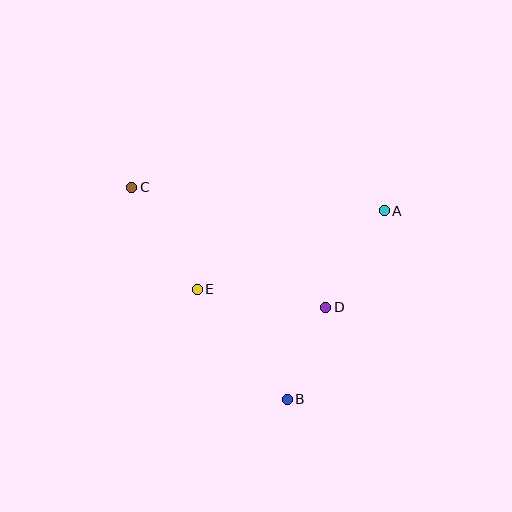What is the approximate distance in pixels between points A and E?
The distance between A and E is approximately 203 pixels.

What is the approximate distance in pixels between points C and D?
The distance between C and D is approximately 228 pixels.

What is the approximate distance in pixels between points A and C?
The distance between A and C is approximately 254 pixels.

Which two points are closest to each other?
Points B and D are closest to each other.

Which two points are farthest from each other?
Points B and C are farthest from each other.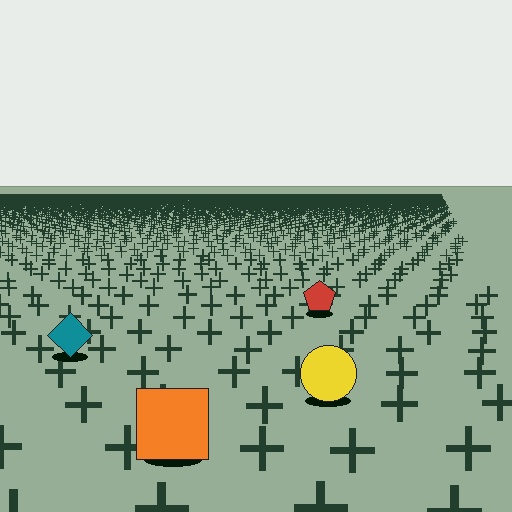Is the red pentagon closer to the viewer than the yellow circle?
No. The yellow circle is closer — you can tell from the texture gradient: the ground texture is coarser near it.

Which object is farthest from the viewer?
The red pentagon is farthest from the viewer. It appears smaller and the ground texture around it is denser.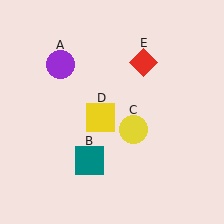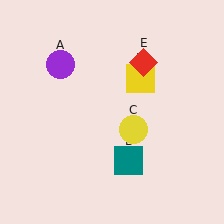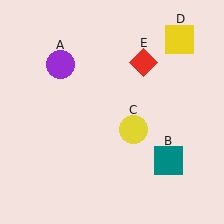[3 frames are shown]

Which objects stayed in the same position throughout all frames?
Purple circle (object A) and yellow circle (object C) and red diamond (object E) remained stationary.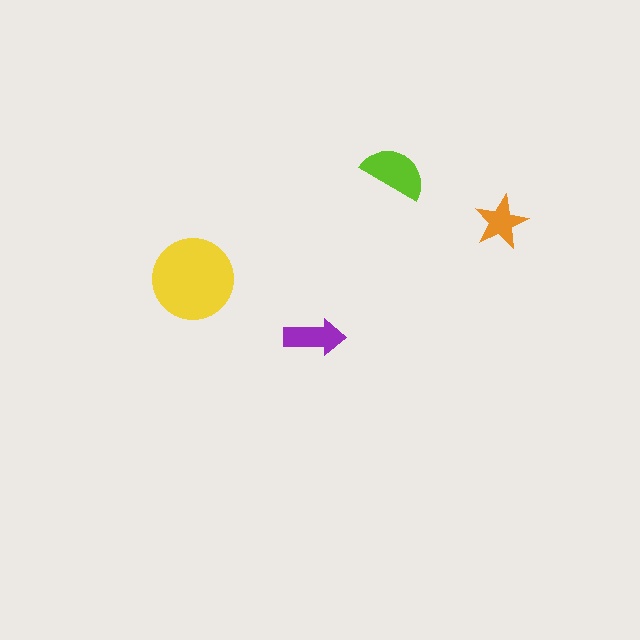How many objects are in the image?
There are 4 objects in the image.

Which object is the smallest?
The orange star.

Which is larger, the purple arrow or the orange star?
The purple arrow.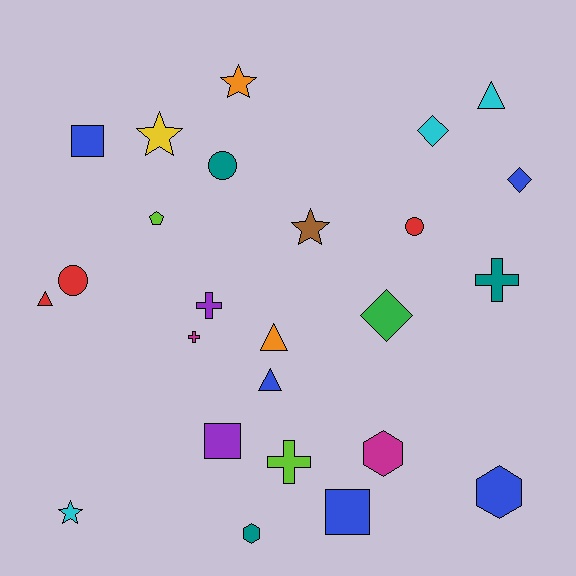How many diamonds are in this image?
There are 3 diamonds.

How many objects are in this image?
There are 25 objects.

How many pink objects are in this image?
There are no pink objects.